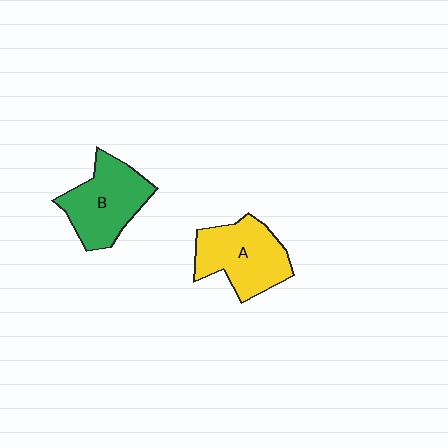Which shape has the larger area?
Shape A (yellow).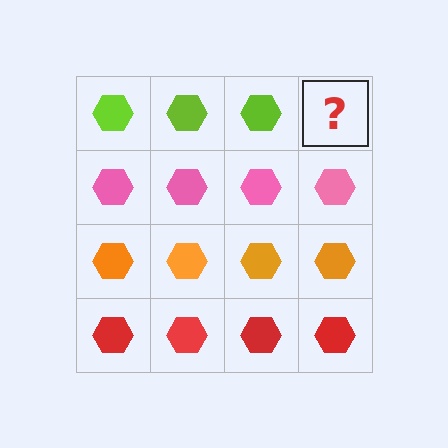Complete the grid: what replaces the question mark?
The question mark should be replaced with a lime hexagon.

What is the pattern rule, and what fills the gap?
The rule is that each row has a consistent color. The gap should be filled with a lime hexagon.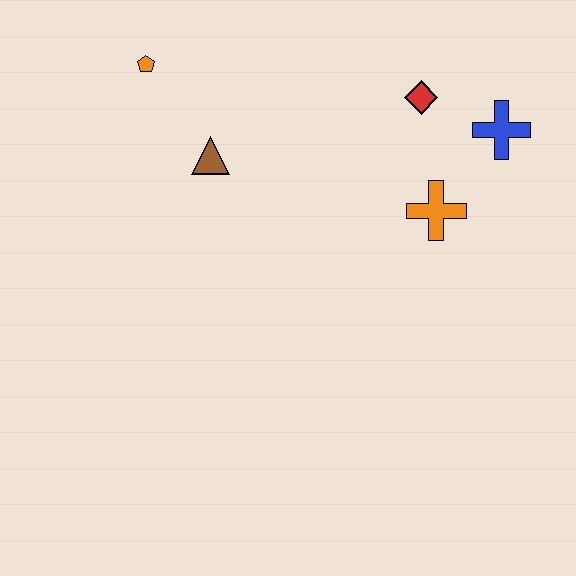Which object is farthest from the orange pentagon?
The blue cross is farthest from the orange pentagon.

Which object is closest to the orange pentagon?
The brown triangle is closest to the orange pentagon.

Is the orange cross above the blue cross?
No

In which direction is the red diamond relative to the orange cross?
The red diamond is above the orange cross.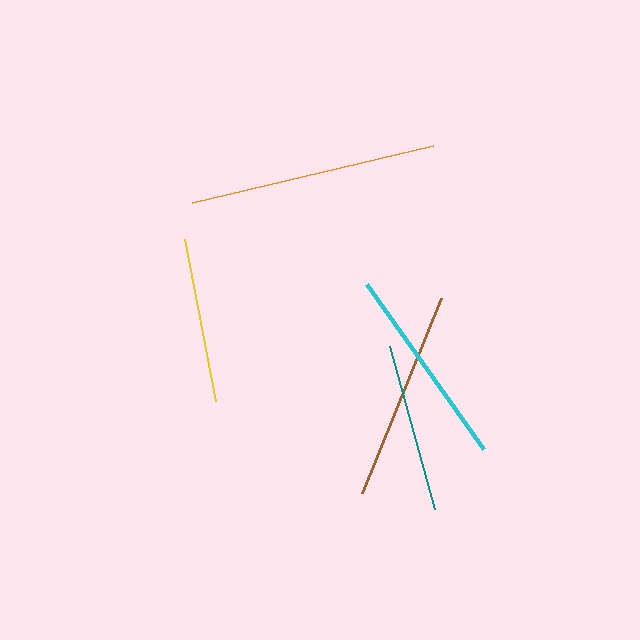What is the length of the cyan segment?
The cyan segment is approximately 203 pixels long.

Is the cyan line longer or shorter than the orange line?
The orange line is longer than the cyan line.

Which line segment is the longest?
The orange line is the longest at approximately 247 pixels.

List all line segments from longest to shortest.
From longest to shortest: orange, brown, cyan, teal, yellow.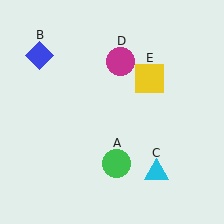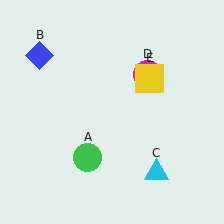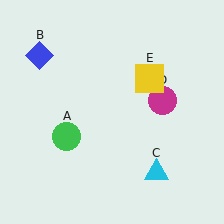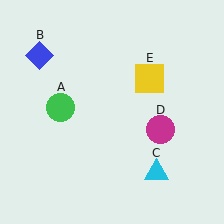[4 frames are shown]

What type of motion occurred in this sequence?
The green circle (object A), magenta circle (object D) rotated clockwise around the center of the scene.